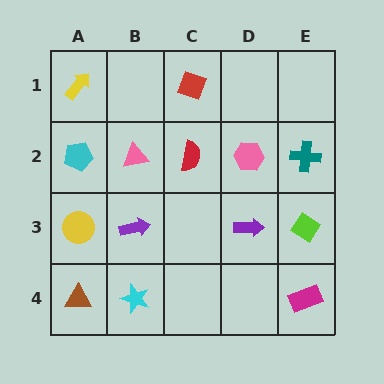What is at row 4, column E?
A magenta rectangle.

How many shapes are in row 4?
3 shapes.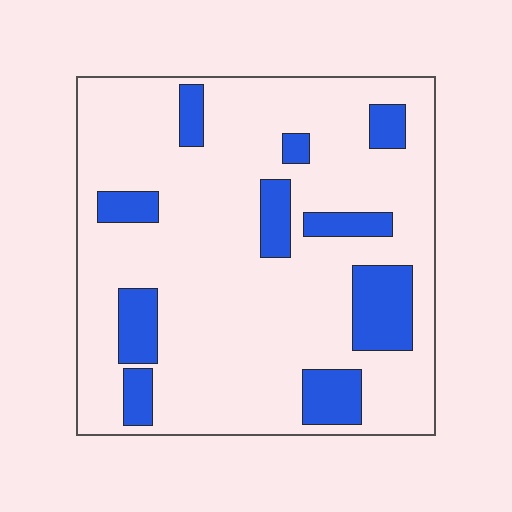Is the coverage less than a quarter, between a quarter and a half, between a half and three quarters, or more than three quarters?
Less than a quarter.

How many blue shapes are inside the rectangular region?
10.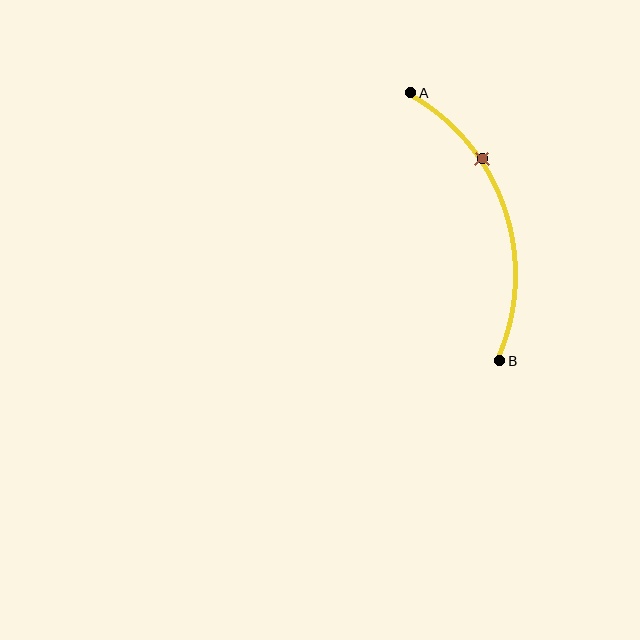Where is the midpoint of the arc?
The arc midpoint is the point on the curve farthest from the straight line joining A and B. It sits to the right of that line.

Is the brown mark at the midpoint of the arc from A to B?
No. The brown mark lies on the arc but is closer to endpoint A. The arc midpoint would be at the point on the curve equidistant along the arc from both A and B.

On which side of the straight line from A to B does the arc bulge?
The arc bulges to the right of the straight line connecting A and B.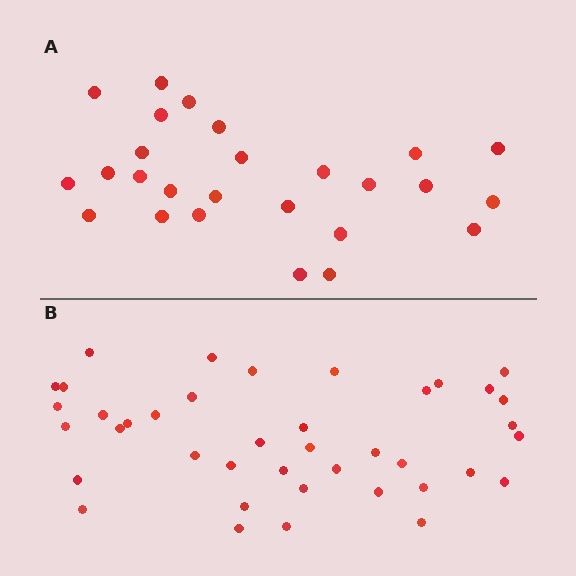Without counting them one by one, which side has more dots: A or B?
Region B (the bottom region) has more dots.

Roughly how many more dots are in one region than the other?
Region B has approximately 15 more dots than region A.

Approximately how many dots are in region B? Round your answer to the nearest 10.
About 40 dots.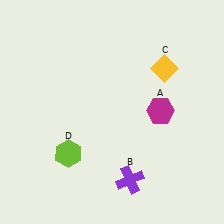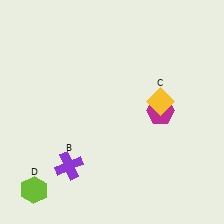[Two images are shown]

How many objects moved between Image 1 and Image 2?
3 objects moved between the two images.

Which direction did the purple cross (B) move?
The purple cross (B) moved left.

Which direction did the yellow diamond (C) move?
The yellow diamond (C) moved down.